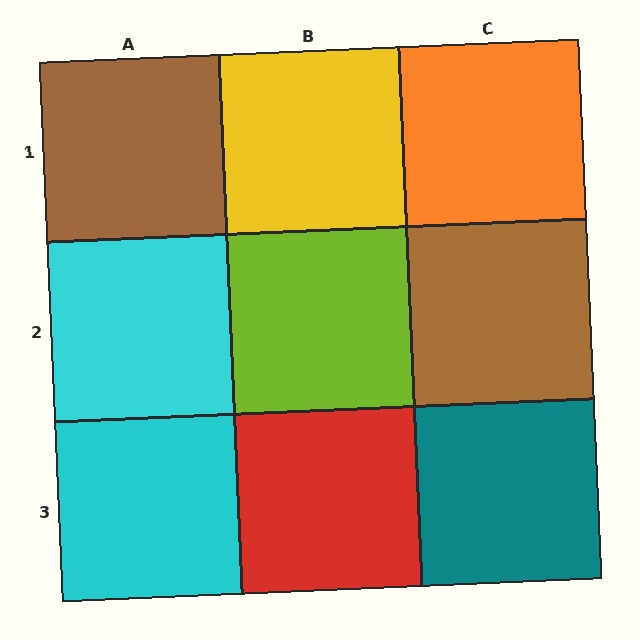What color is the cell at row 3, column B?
Red.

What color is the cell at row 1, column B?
Yellow.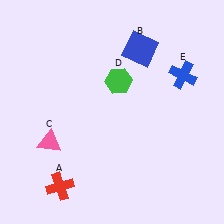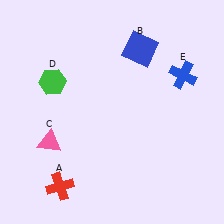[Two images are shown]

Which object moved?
The green hexagon (D) moved left.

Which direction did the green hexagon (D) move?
The green hexagon (D) moved left.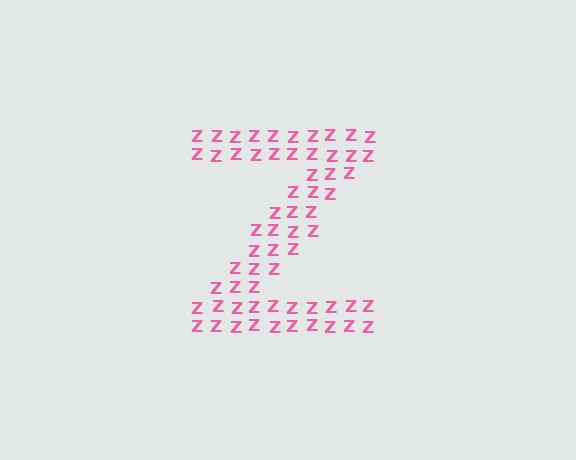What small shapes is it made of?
It is made of small letter Z's.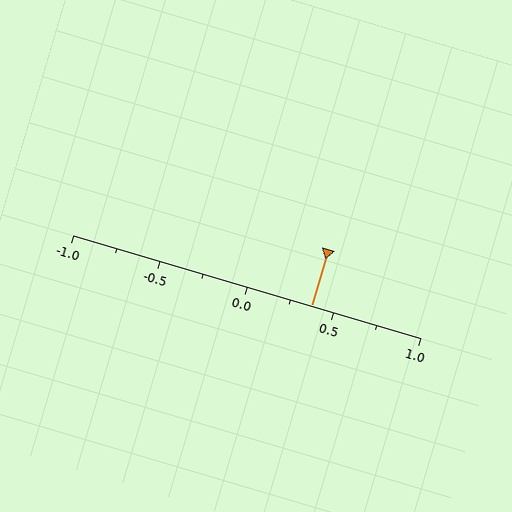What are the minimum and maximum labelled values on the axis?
The axis runs from -1.0 to 1.0.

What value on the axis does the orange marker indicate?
The marker indicates approximately 0.38.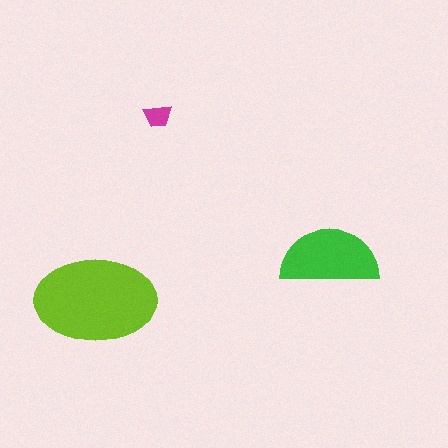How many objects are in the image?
There are 3 objects in the image.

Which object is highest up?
The magenta trapezoid is topmost.